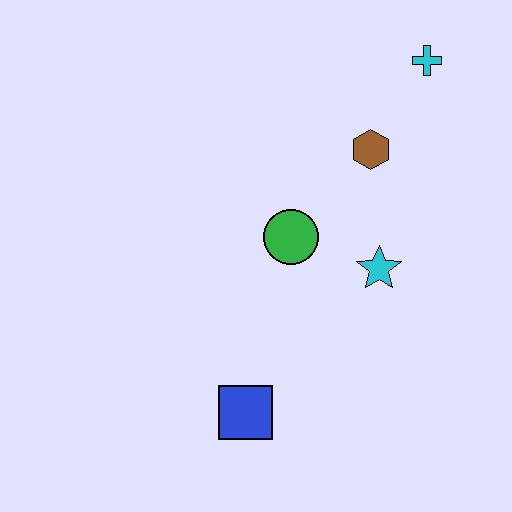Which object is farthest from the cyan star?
The cyan cross is farthest from the cyan star.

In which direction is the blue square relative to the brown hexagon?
The blue square is below the brown hexagon.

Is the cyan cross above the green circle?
Yes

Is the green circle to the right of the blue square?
Yes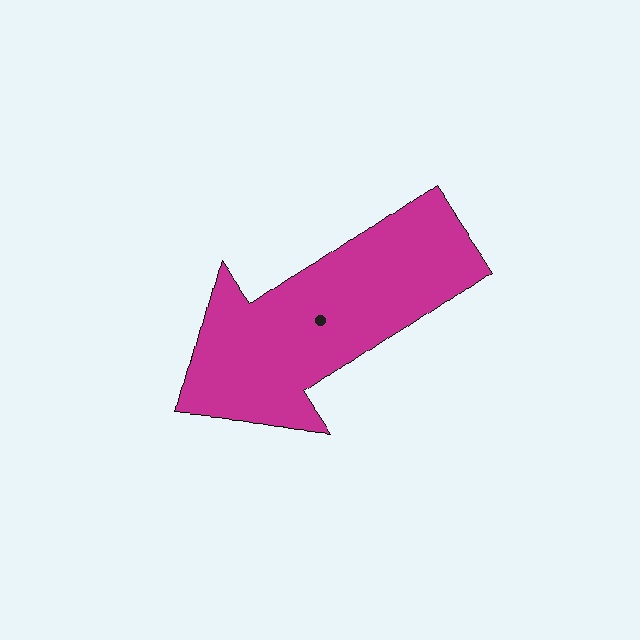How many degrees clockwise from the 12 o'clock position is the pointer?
Approximately 235 degrees.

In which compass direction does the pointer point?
Southwest.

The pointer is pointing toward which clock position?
Roughly 8 o'clock.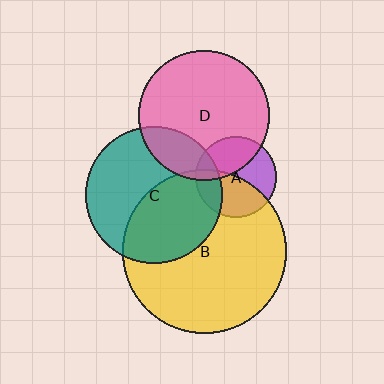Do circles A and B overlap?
Yes.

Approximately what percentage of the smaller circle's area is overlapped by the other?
Approximately 45%.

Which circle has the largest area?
Circle B (yellow).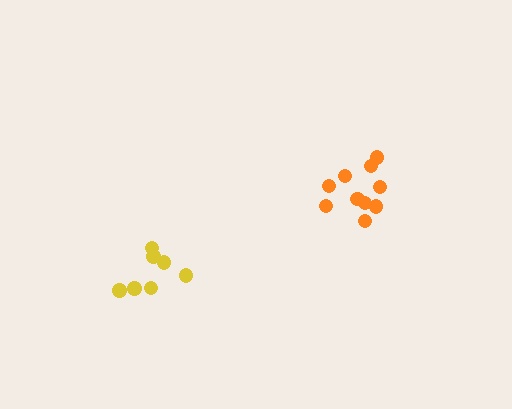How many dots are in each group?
Group 1: 10 dots, Group 2: 7 dots (17 total).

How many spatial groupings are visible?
There are 2 spatial groupings.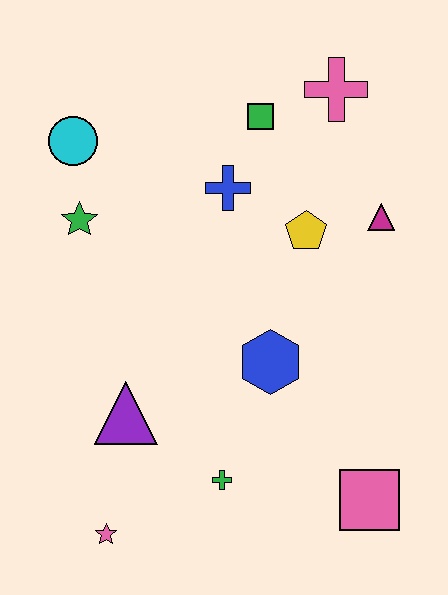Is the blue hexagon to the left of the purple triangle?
No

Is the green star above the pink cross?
No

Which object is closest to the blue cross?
The green square is closest to the blue cross.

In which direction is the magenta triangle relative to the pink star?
The magenta triangle is above the pink star.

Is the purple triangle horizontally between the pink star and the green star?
No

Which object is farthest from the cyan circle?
The pink square is farthest from the cyan circle.